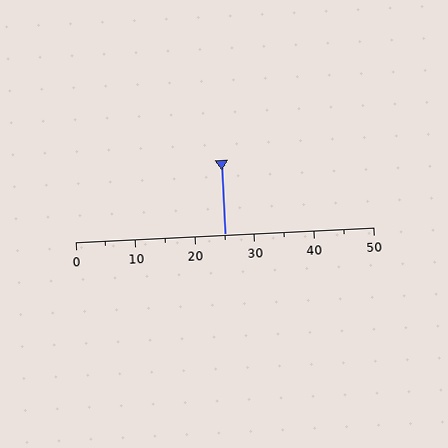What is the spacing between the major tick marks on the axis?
The major ticks are spaced 10 apart.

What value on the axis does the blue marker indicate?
The marker indicates approximately 25.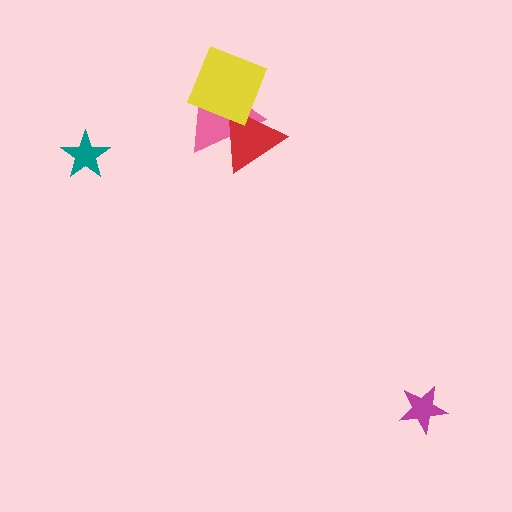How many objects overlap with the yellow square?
2 objects overlap with the yellow square.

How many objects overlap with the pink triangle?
2 objects overlap with the pink triangle.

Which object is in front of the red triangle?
The yellow square is in front of the red triangle.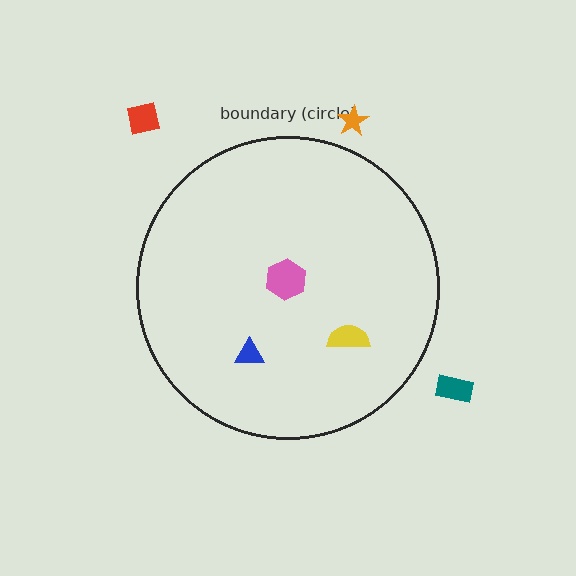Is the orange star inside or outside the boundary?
Outside.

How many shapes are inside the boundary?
3 inside, 3 outside.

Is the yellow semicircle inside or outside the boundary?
Inside.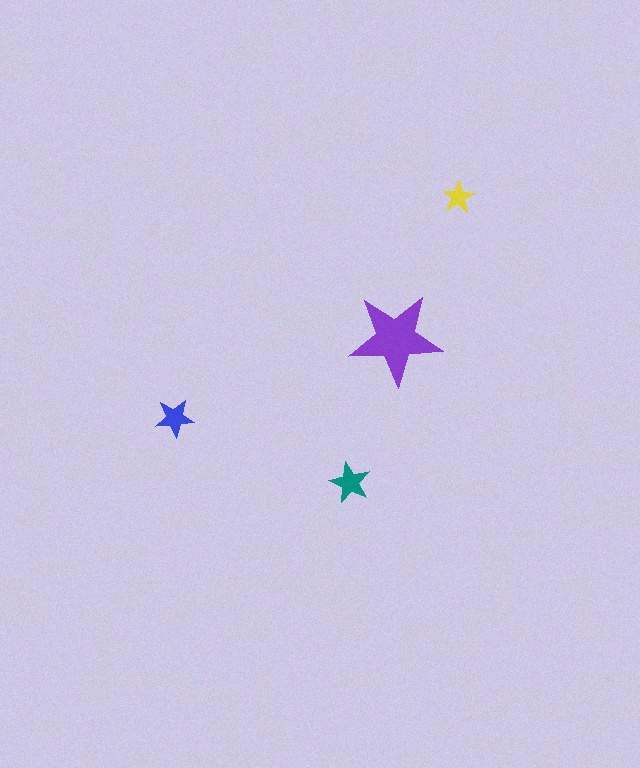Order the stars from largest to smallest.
the purple one, the teal one, the blue one, the yellow one.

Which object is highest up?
The yellow star is topmost.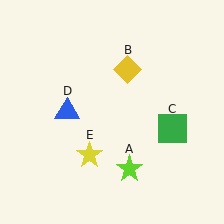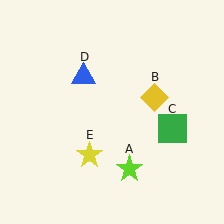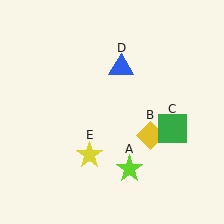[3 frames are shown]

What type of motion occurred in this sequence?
The yellow diamond (object B), blue triangle (object D) rotated clockwise around the center of the scene.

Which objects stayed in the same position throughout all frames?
Lime star (object A) and green square (object C) and yellow star (object E) remained stationary.